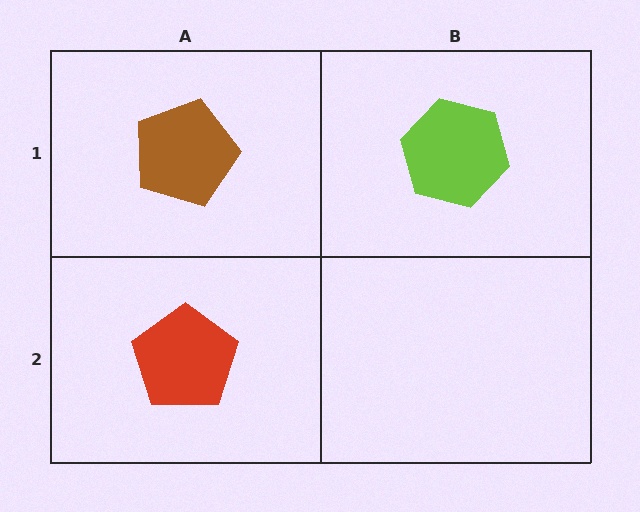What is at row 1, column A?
A brown pentagon.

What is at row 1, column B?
A lime hexagon.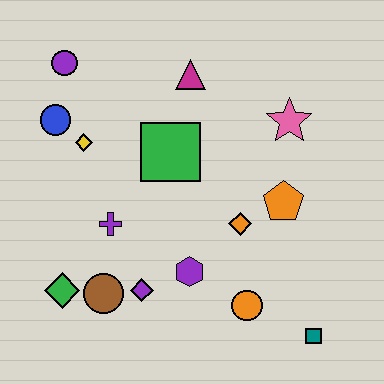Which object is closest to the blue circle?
The yellow diamond is closest to the blue circle.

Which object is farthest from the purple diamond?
The purple circle is farthest from the purple diamond.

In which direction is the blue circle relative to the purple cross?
The blue circle is above the purple cross.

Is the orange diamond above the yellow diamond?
No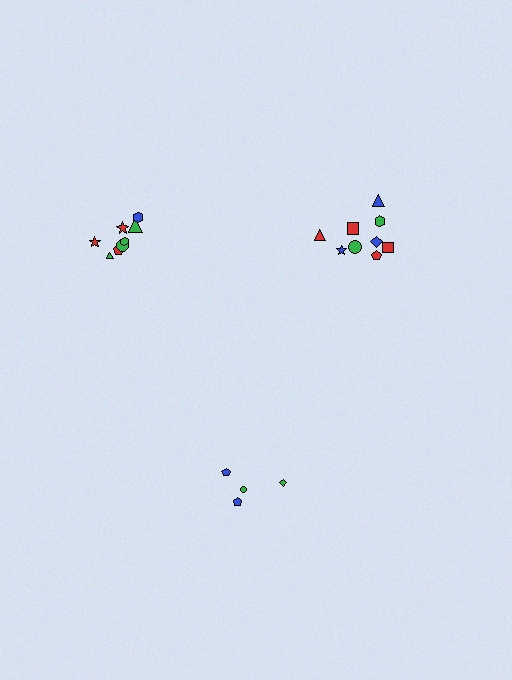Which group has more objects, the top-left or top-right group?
The top-right group.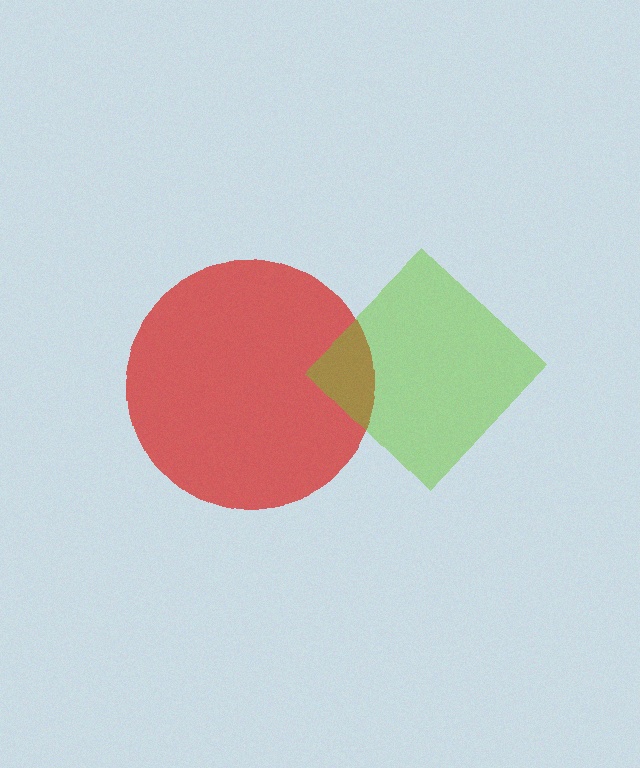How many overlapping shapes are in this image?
There are 2 overlapping shapes in the image.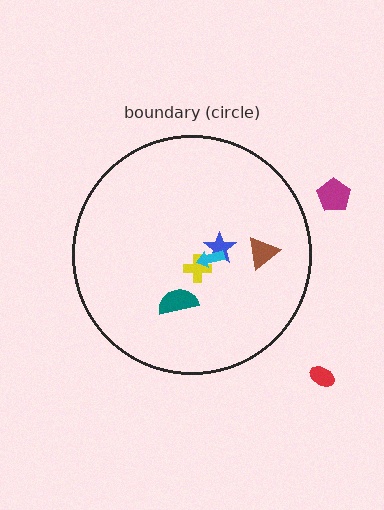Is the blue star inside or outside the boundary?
Inside.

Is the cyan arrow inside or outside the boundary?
Inside.